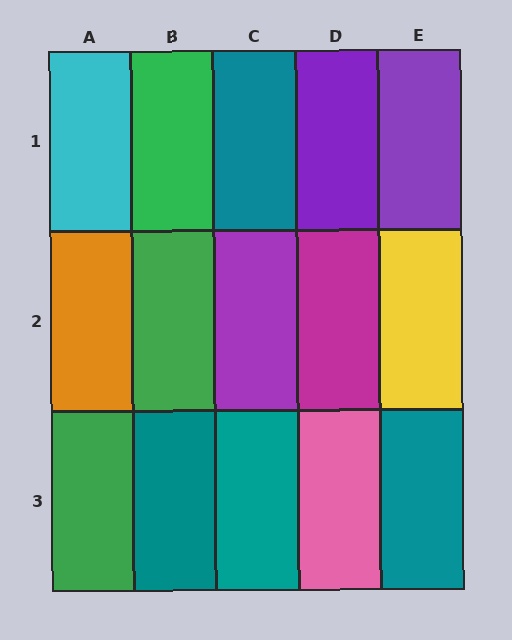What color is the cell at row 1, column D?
Purple.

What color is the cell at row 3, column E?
Teal.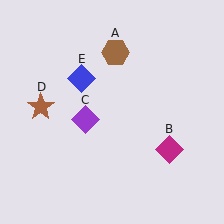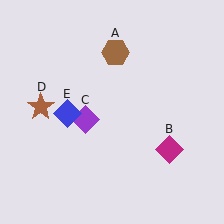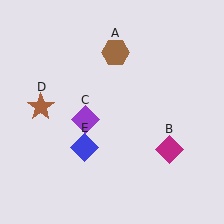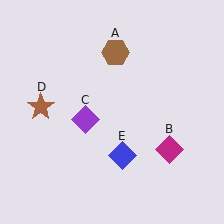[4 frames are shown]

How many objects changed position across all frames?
1 object changed position: blue diamond (object E).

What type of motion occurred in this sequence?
The blue diamond (object E) rotated counterclockwise around the center of the scene.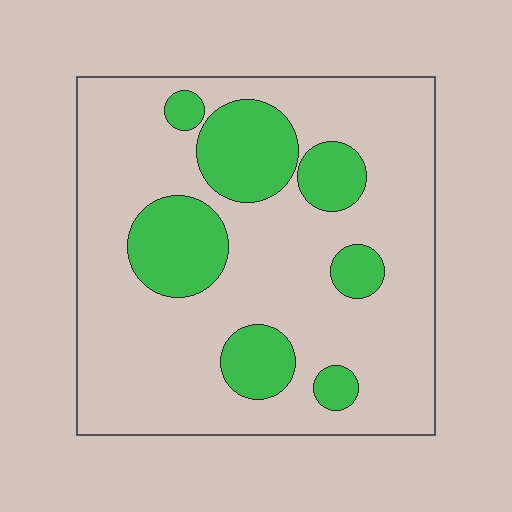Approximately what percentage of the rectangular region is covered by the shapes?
Approximately 25%.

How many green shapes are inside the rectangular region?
7.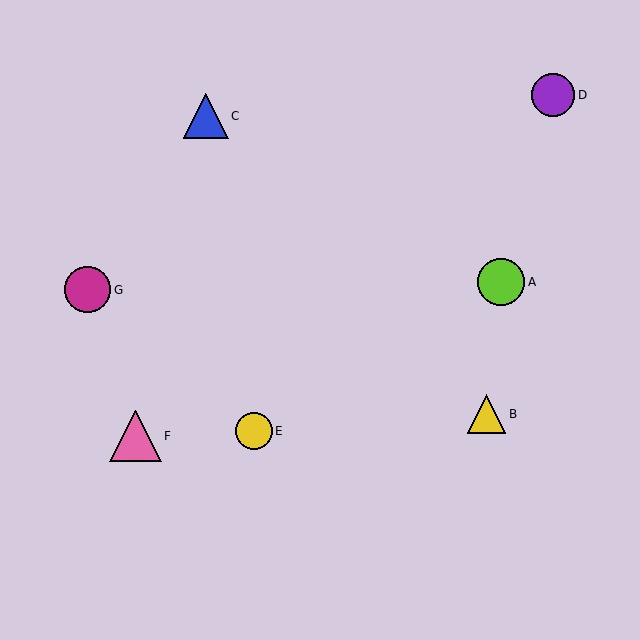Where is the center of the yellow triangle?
The center of the yellow triangle is at (486, 414).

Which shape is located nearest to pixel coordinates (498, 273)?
The lime circle (labeled A) at (501, 282) is nearest to that location.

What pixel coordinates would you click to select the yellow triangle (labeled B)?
Click at (486, 414) to select the yellow triangle B.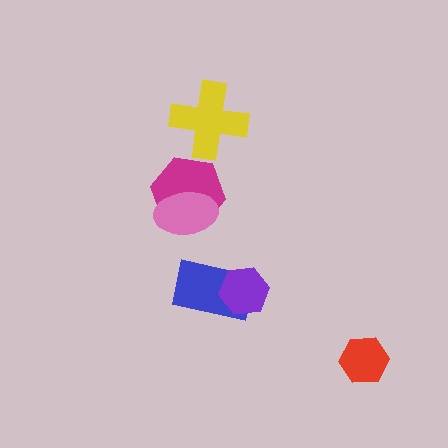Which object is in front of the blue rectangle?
The purple hexagon is in front of the blue rectangle.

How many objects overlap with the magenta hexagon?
1 object overlaps with the magenta hexagon.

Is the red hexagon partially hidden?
No, no other shape covers it.